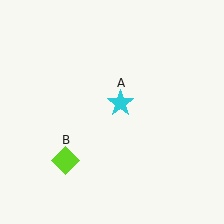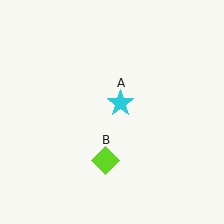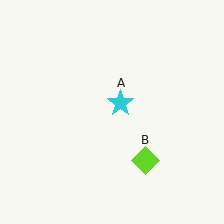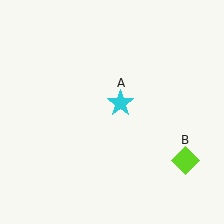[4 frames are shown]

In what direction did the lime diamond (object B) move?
The lime diamond (object B) moved right.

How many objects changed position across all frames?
1 object changed position: lime diamond (object B).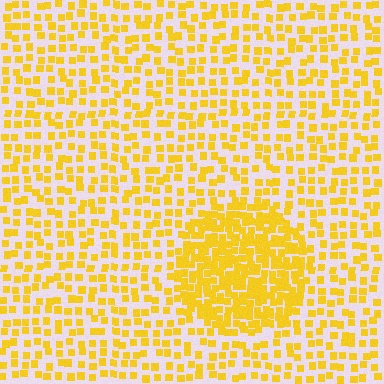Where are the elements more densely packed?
The elements are more densely packed inside the circle boundary.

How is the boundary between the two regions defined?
The boundary is defined by a change in element density (approximately 2.2x ratio). All elements are the same color, size, and shape.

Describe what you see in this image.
The image contains small yellow elements arranged at two different densities. A circle-shaped region is visible where the elements are more densely packed than the surrounding area.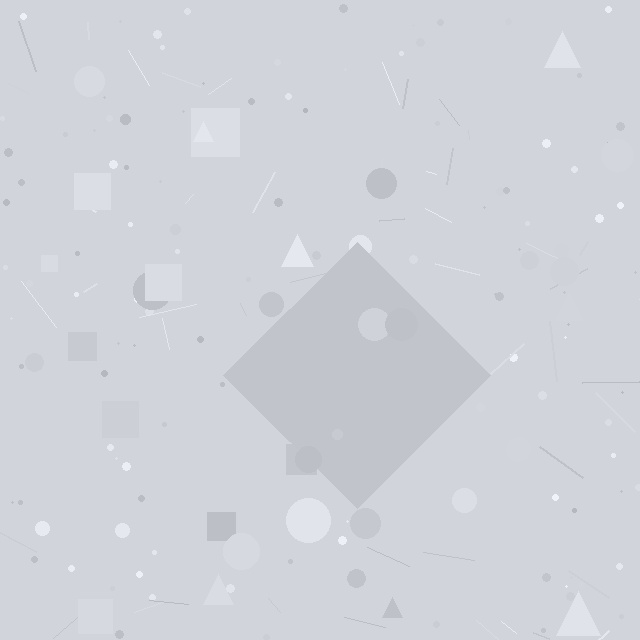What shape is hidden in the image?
A diamond is hidden in the image.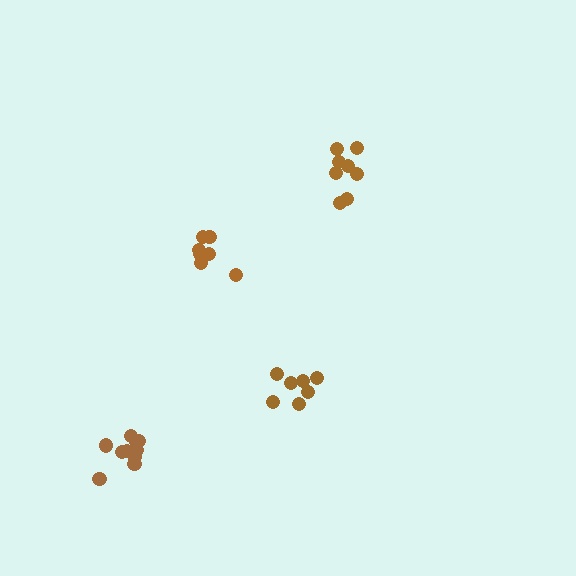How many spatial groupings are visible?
There are 4 spatial groupings.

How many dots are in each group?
Group 1: 7 dots, Group 2: 11 dots, Group 3: 8 dots, Group 4: 7 dots (33 total).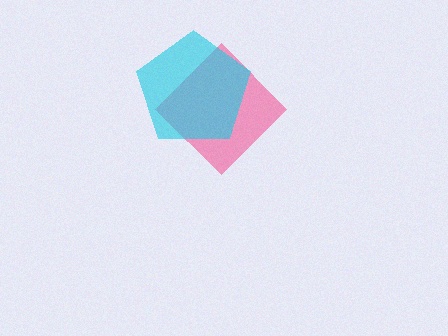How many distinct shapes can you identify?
There are 2 distinct shapes: a pink diamond, a cyan pentagon.